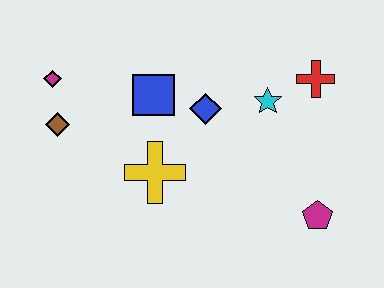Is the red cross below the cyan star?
No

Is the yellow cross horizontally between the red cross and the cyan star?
No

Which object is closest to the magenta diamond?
The brown diamond is closest to the magenta diamond.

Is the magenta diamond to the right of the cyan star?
No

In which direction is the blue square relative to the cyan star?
The blue square is to the left of the cyan star.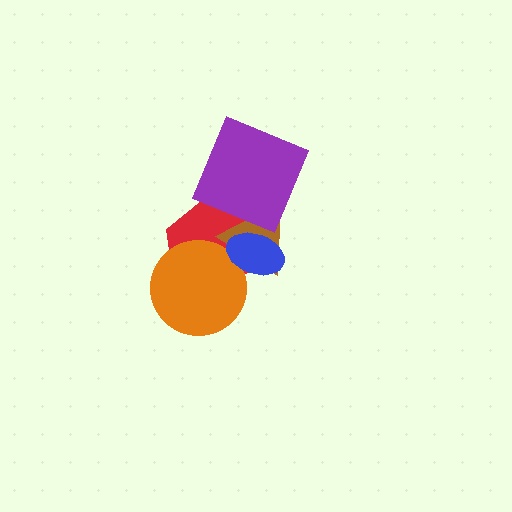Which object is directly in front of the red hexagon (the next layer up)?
The brown triangle is directly in front of the red hexagon.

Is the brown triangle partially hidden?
Yes, it is partially covered by another shape.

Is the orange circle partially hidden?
Yes, it is partially covered by another shape.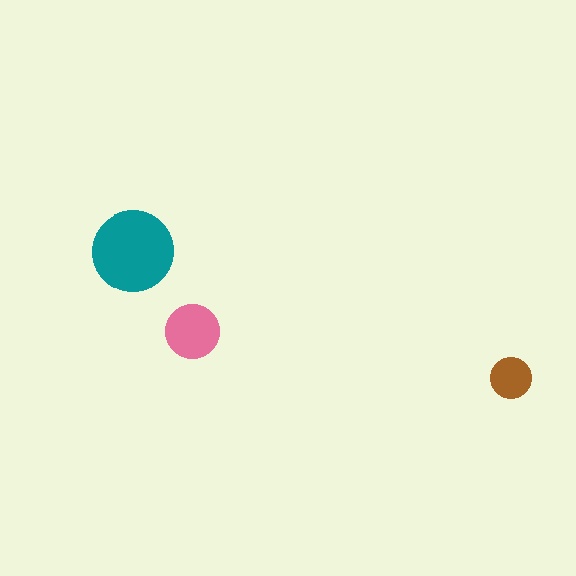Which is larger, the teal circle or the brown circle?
The teal one.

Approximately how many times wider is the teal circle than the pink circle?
About 1.5 times wider.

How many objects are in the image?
There are 3 objects in the image.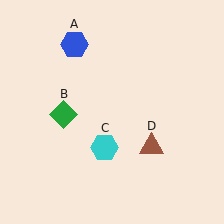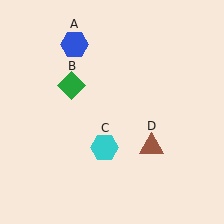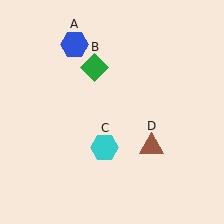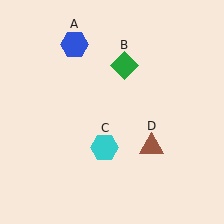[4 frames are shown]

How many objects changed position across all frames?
1 object changed position: green diamond (object B).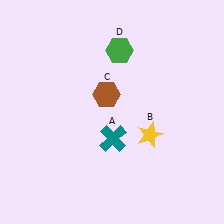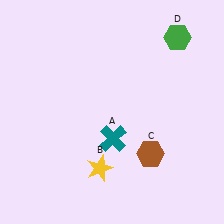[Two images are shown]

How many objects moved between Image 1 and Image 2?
3 objects moved between the two images.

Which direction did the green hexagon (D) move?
The green hexagon (D) moved right.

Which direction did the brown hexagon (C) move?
The brown hexagon (C) moved down.